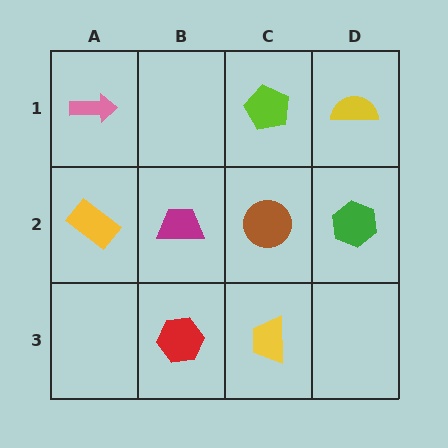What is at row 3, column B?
A red hexagon.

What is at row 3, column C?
A yellow trapezoid.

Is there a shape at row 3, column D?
No, that cell is empty.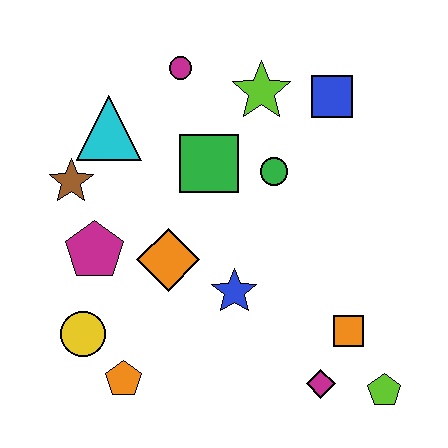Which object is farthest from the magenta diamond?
The magenta circle is farthest from the magenta diamond.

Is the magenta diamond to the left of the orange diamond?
No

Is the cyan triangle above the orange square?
Yes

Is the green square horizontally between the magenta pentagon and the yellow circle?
No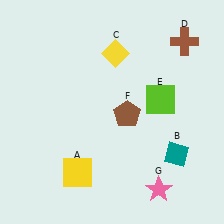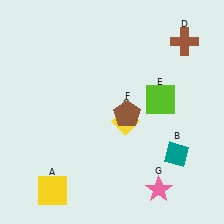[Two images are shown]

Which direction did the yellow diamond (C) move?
The yellow diamond (C) moved down.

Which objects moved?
The objects that moved are: the yellow square (A), the yellow diamond (C).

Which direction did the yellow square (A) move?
The yellow square (A) moved left.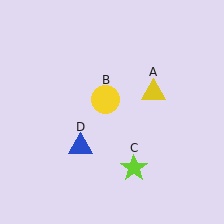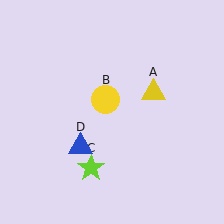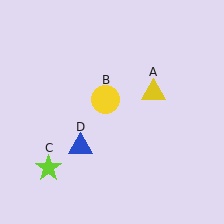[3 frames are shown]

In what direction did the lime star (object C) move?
The lime star (object C) moved left.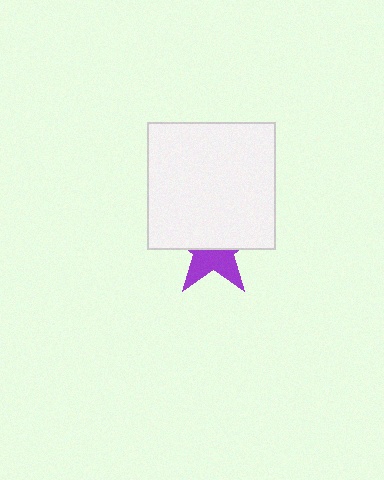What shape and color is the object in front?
The object in front is a white square.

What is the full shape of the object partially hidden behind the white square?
The partially hidden object is a purple star.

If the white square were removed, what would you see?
You would see the complete purple star.